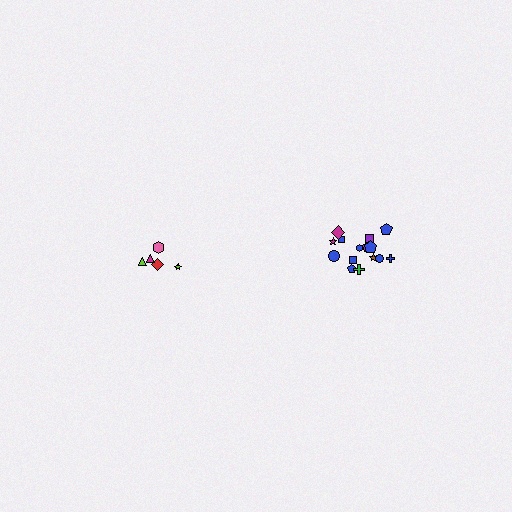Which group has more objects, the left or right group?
The right group.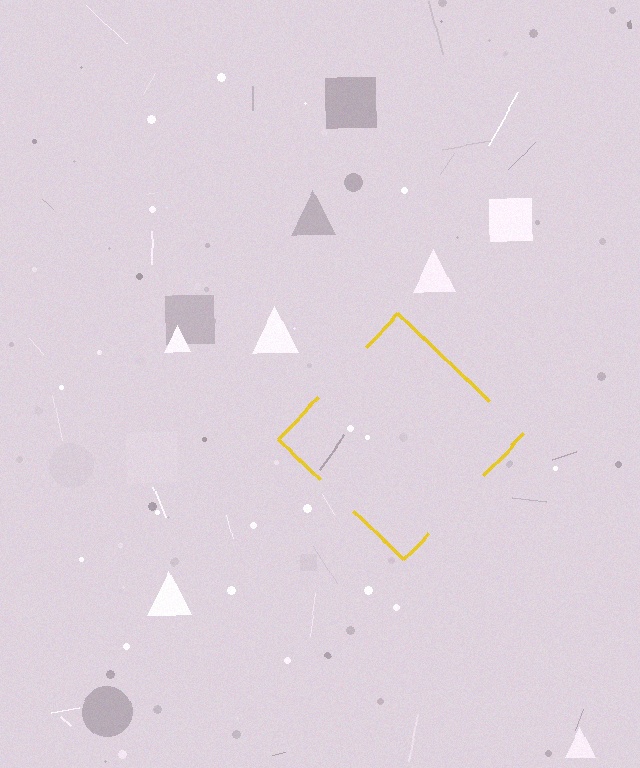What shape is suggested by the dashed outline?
The dashed outline suggests a diamond.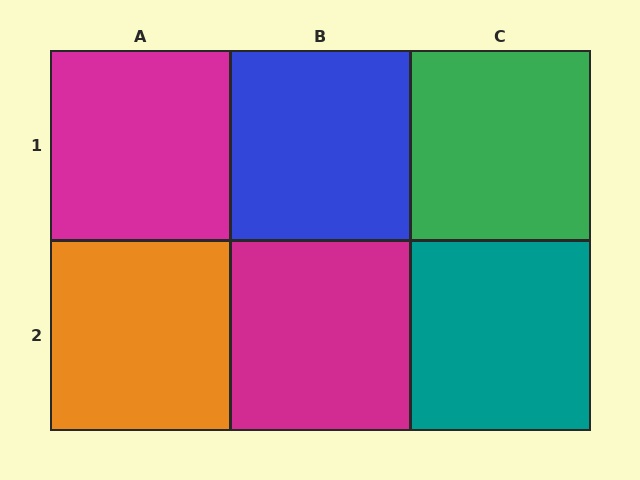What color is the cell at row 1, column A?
Magenta.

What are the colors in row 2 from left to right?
Orange, magenta, teal.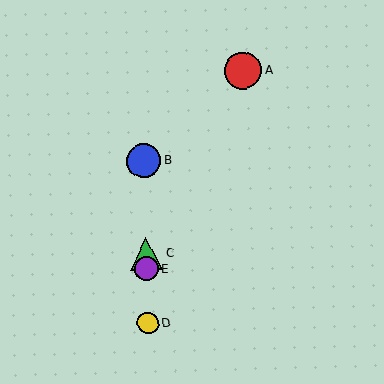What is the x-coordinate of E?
Object E is at x≈146.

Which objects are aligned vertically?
Objects B, C, D, E are aligned vertically.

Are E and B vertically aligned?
Yes, both are at x≈146.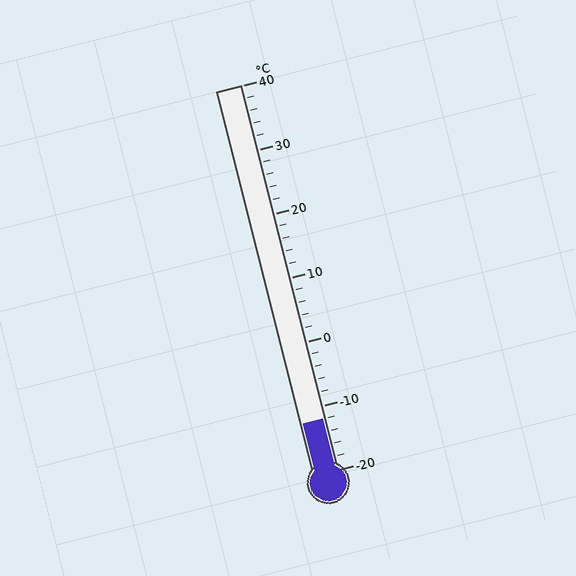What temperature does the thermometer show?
The thermometer shows approximately -12°C.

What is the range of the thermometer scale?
The thermometer scale ranges from -20°C to 40°C.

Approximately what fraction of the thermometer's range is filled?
The thermometer is filled to approximately 15% of its range.